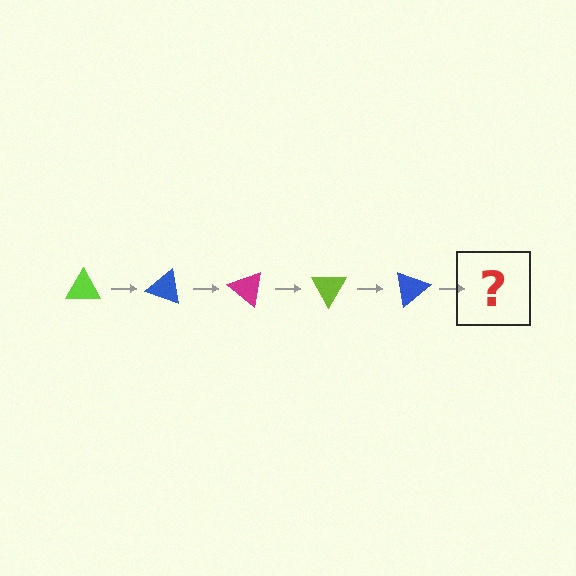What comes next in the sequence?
The next element should be a magenta triangle, rotated 100 degrees from the start.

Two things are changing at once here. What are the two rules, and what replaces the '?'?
The two rules are that it rotates 20 degrees each step and the color cycles through lime, blue, and magenta. The '?' should be a magenta triangle, rotated 100 degrees from the start.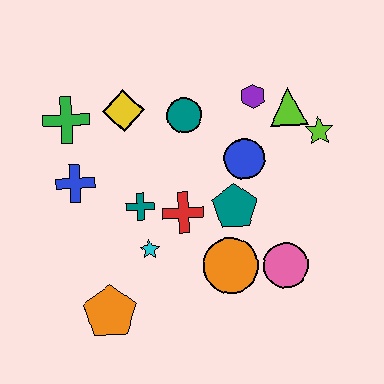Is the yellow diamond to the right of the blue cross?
Yes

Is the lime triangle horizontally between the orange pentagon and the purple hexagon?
No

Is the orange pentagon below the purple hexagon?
Yes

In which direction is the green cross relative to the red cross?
The green cross is to the left of the red cross.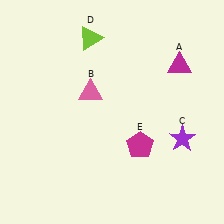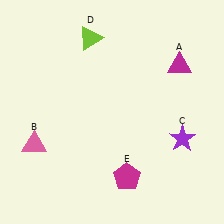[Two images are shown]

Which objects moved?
The objects that moved are: the pink triangle (B), the magenta pentagon (E).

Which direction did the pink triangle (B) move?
The pink triangle (B) moved left.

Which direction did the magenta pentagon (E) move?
The magenta pentagon (E) moved down.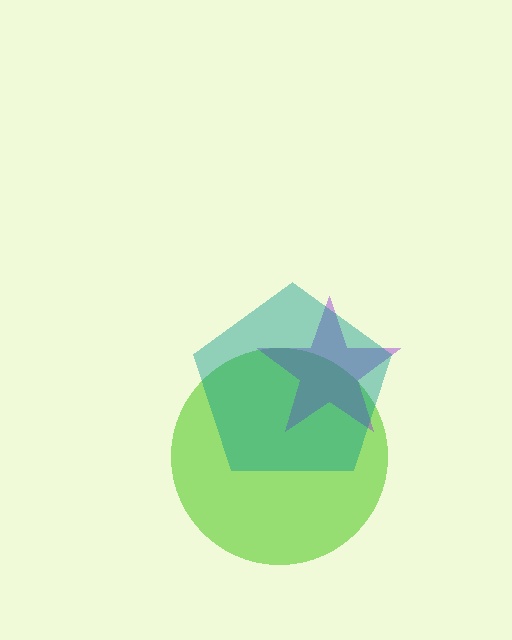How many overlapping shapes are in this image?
There are 3 overlapping shapes in the image.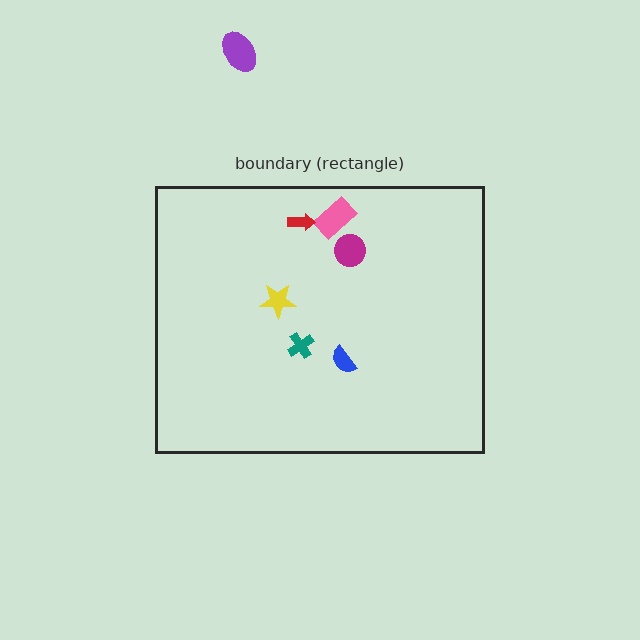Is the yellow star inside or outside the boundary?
Inside.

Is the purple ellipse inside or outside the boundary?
Outside.